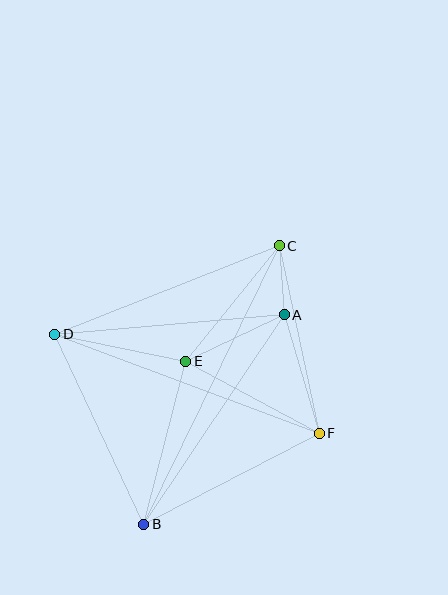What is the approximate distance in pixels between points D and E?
The distance between D and E is approximately 133 pixels.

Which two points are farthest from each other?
Points B and C are farthest from each other.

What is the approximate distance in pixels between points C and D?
The distance between C and D is approximately 241 pixels.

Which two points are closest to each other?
Points A and C are closest to each other.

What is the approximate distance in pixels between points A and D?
The distance between A and D is approximately 230 pixels.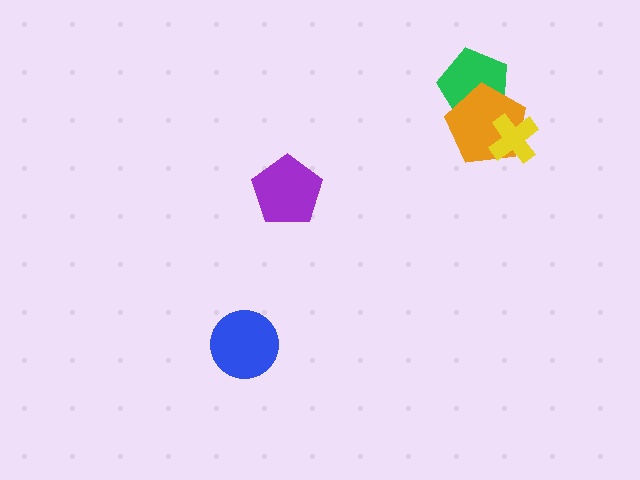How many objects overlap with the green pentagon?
1 object overlaps with the green pentagon.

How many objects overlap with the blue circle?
0 objects overlap with the blue circle.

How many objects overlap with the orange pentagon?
2 objects overlap with the orange pentagon.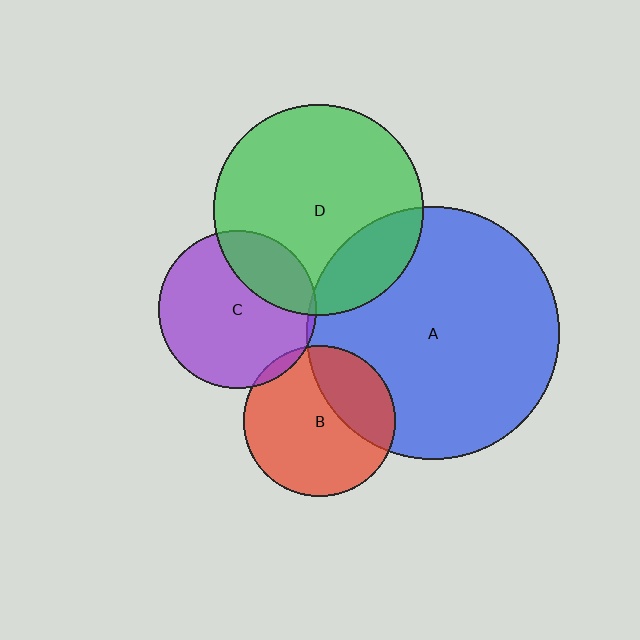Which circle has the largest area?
Circle A (blue).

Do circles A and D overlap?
Yes.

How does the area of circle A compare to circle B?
Approximately 2.8 times.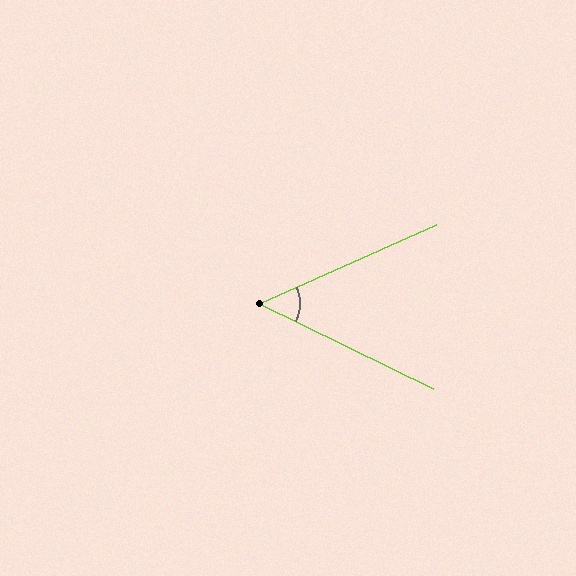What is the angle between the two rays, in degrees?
Approximately 50 degrees.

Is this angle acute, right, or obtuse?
It is acute.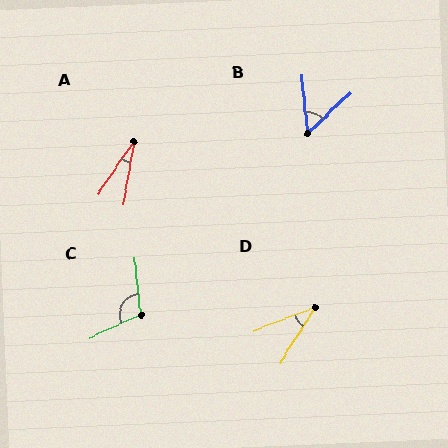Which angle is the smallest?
A, at approximately 24 degrees.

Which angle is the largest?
C, at approximately 108 degrees.